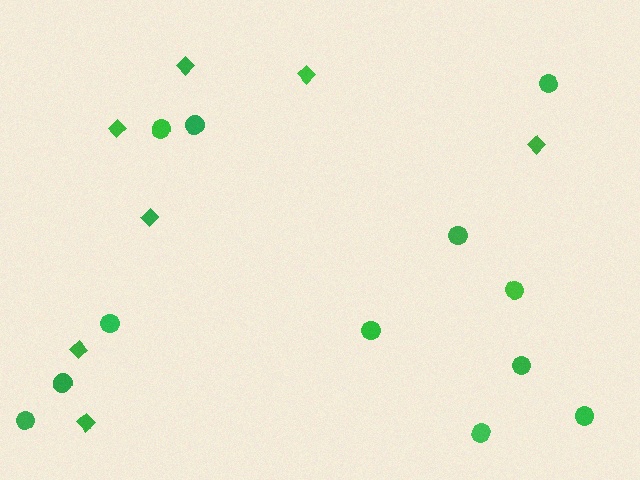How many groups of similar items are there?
There are 2 groups: one group of circles (12) and one group of diamonds (7).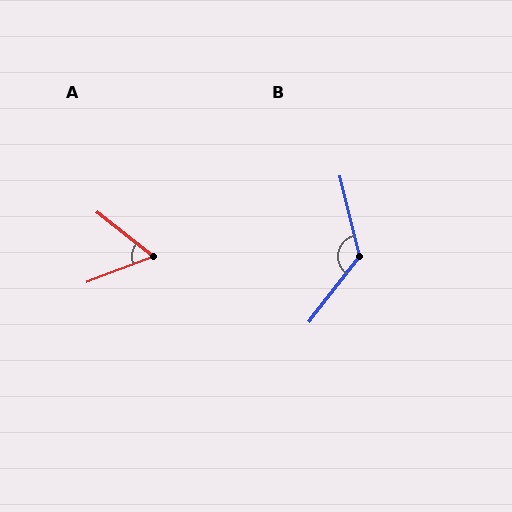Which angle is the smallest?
A, at approximately 59 degrees.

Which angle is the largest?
B, at approximately 129 degrees.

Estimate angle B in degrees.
Approximately 129 degrees.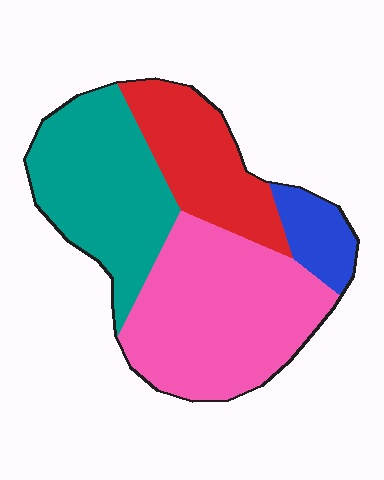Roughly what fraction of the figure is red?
Red takes up between a sixth and a third of the figure.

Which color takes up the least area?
Blue, at roughly 10%.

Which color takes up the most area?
Pink, at roughly 40%.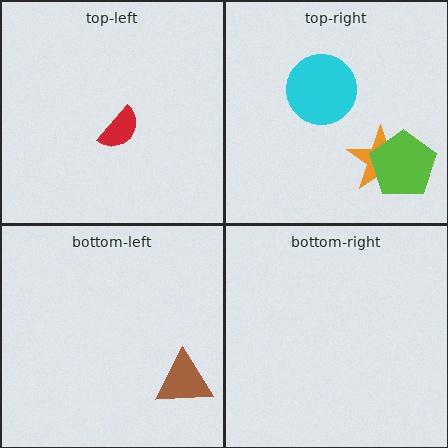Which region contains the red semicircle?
The top-left region.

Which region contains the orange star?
The top-right region.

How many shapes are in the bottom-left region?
1.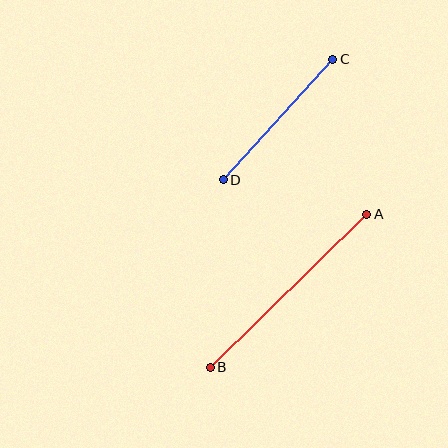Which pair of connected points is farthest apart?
Points A and B are farthest apart.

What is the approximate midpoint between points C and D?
The midpoint is at approximately (278, 120) pixels.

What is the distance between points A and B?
The distance is approximately 219 pixels.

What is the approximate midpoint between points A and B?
The midpoint is at approximately (289, 291) pixels.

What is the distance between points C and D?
The distance is approximately 163 pixels.